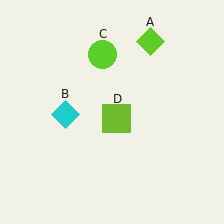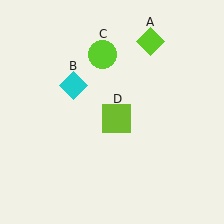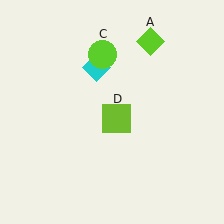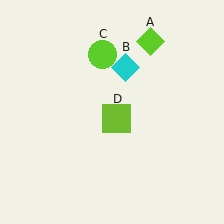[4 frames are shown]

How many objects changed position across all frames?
1 object changed position: cyan diamond (object B).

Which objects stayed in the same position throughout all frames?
Lime diamond (object A) and lime circle (object C) and lime square (object D) remained stationary.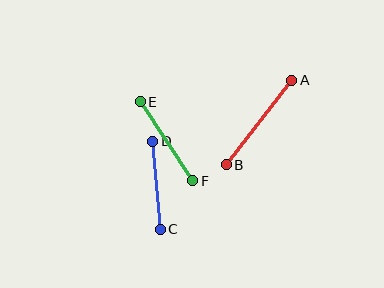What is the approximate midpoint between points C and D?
The midpoint is at approximately (157, 185) pixels.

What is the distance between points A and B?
The distance is approximately 107 pixels.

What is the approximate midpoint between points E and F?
The midpoint is at approximately (166, 141) pixels.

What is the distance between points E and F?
The distance is approximately 95 pixels.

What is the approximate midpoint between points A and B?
The midpoint is at approximately (259, 122) pixels.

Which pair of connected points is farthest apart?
Points A and B are farthest apart.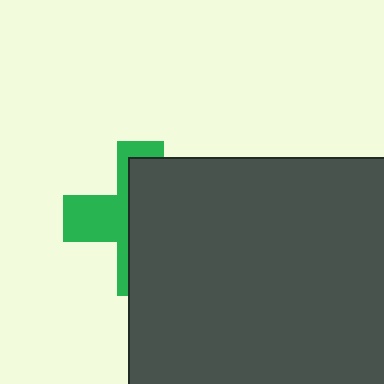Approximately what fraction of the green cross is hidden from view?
Roughly 62% of the green cross is hidden behind the dark gray square.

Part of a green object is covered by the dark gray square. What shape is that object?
It is a cross.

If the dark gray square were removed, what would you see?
You would see the complete green cross.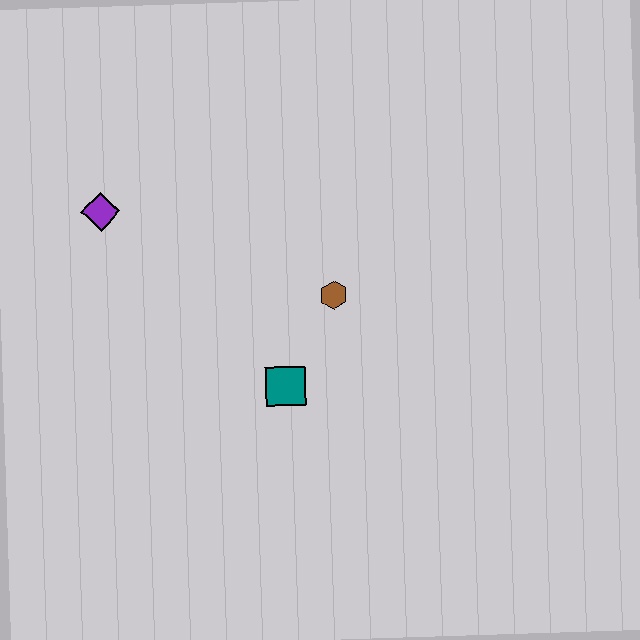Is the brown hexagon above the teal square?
Yes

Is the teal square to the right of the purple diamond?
Yes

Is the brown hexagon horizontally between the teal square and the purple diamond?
No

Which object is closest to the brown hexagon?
The teal square is closest to the brown hexagon.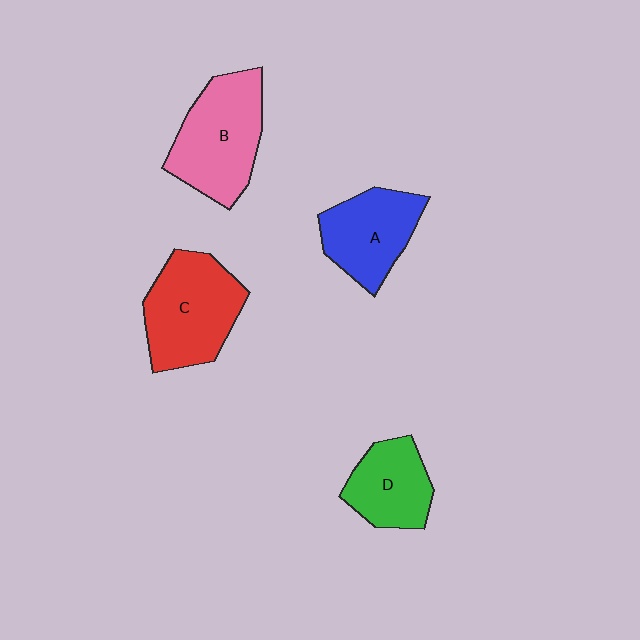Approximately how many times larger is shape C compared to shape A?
Approximately 1.3 times.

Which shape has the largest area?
Shape B (pink).